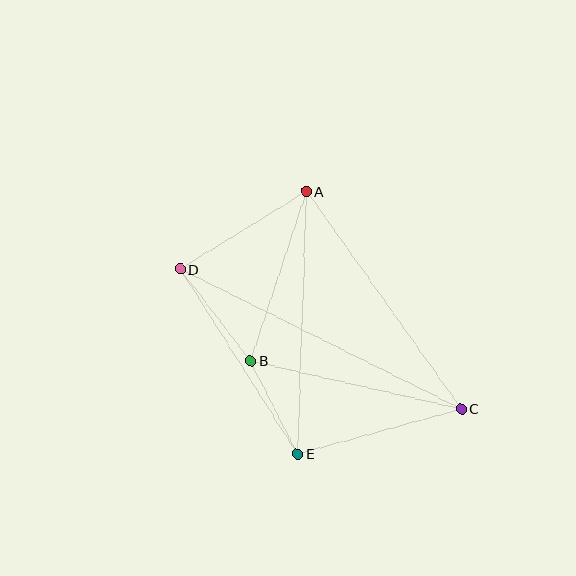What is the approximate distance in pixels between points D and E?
The distance between D and E is approximately 219 pixels.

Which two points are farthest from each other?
Points C and D are farthest from each other.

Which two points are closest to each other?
Points B and E are closest to each other.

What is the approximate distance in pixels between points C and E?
The distance between C and E is approximately 170 pixels.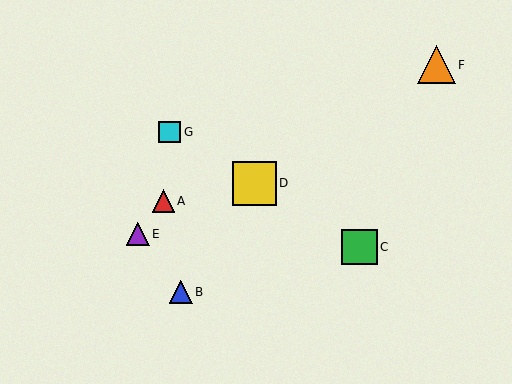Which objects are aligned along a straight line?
Objects C, D, G are aligned along a straight line.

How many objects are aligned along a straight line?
3 objects (C, D, G) are aligned along a straight line.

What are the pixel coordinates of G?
Object G is at (170, 132).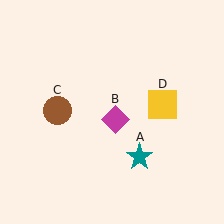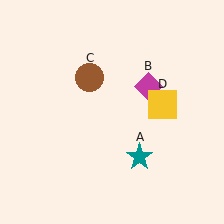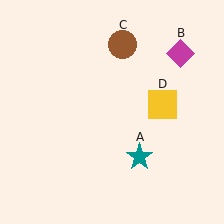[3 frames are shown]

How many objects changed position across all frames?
2 objects changed position: magenta diamond (object B), brown circle (object C).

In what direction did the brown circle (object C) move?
The brown circle (object C) moved up and to the right.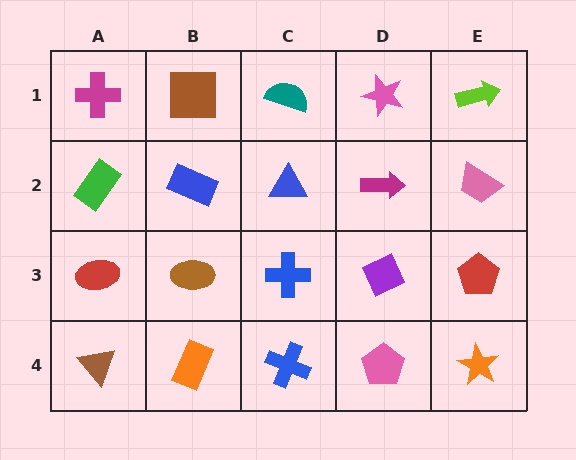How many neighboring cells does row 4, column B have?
3.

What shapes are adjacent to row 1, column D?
A magenta arrow (row 2, column D), a teal semicircle (row 1, column C), a lime arrow (row 1, column E).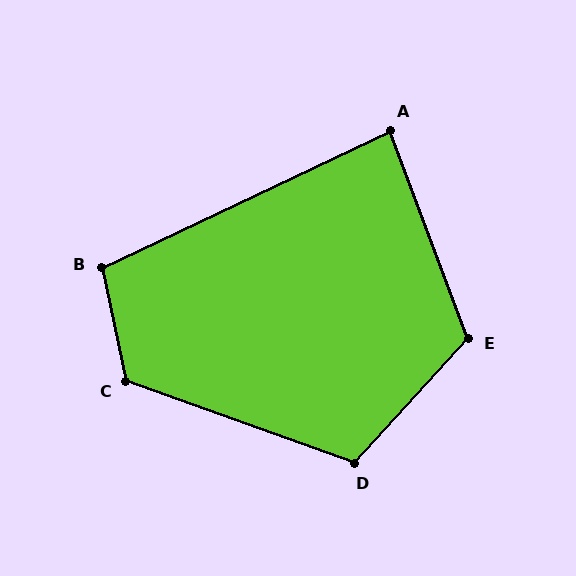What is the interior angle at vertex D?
Approximately 113 degrees (obtuse).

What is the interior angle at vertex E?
Approximately 117 degrees (obtuse).